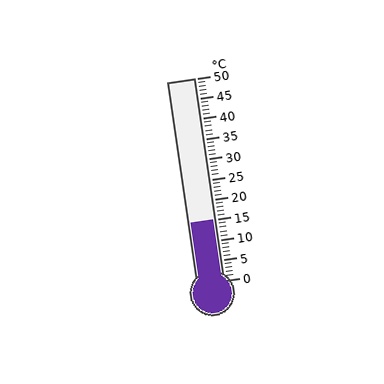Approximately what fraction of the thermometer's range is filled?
The thermometer is filled to approximately 30% of its range.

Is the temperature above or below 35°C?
The temperature is below 35°C.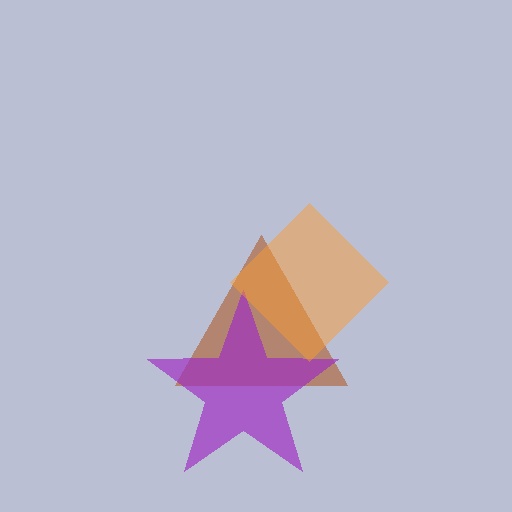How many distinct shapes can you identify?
There are 3 distinct shapes: a brown triangle, a purple star, an orange diamond.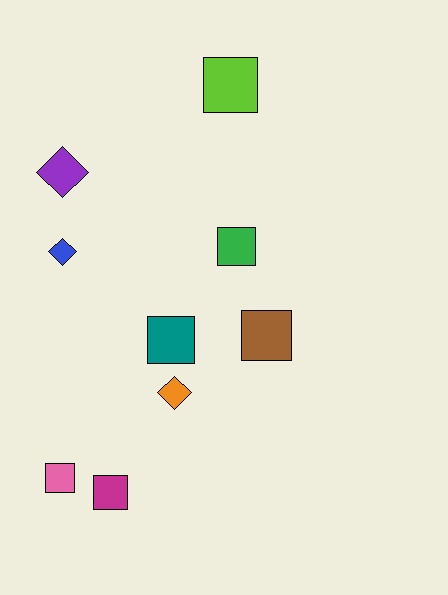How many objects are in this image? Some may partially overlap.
There are 9 objects.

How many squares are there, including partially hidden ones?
There are 6 squares.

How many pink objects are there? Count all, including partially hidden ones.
There is 1 pink object.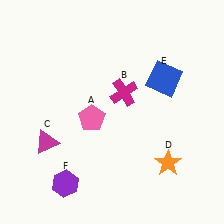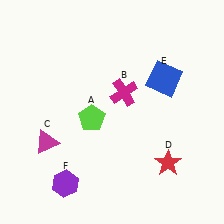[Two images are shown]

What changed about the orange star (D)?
In Image 1, D is orange. In Image 2, it changed to red.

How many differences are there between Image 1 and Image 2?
There are 2 differences between the two images.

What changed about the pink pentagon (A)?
In Image 1, A is pink. In Image 2, it changed to lime.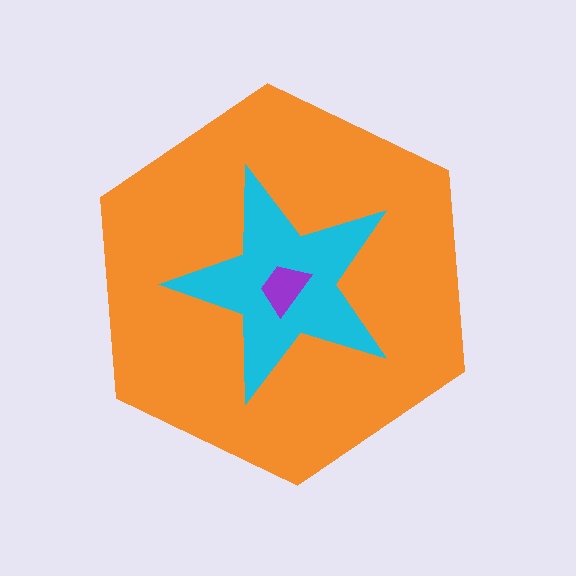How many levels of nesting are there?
3.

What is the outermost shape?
The orange hexagon.